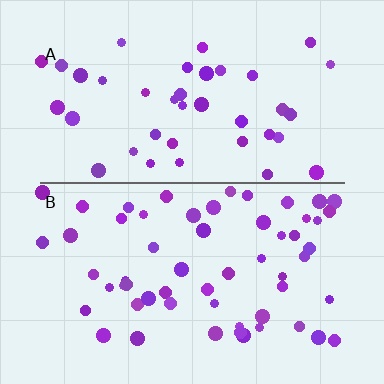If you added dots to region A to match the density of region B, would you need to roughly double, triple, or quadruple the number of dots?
Approximately double.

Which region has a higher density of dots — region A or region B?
B (the bottom).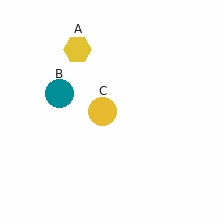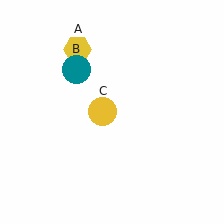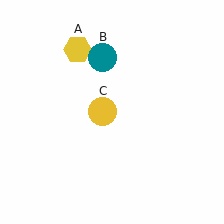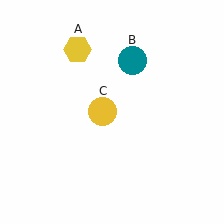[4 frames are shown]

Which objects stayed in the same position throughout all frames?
Yellow hexagon (object A) and yellow circle (object C) remained stationary.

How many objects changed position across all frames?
1 object changed position: teal circle (object B).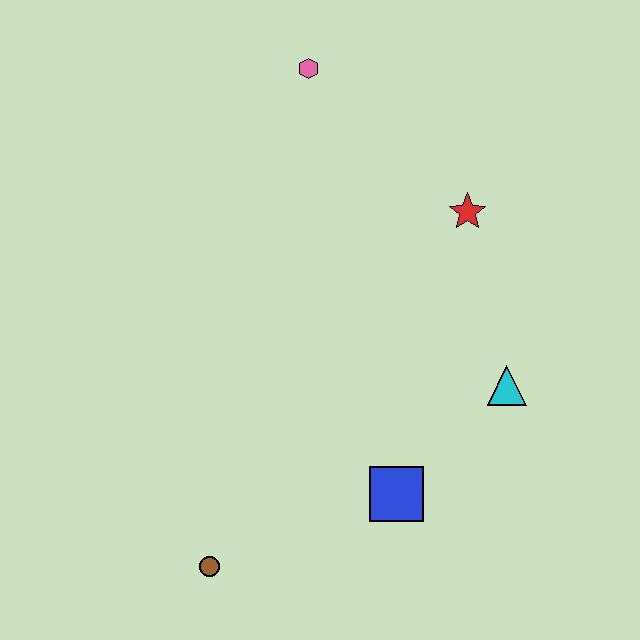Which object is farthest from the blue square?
The pink hexagon is farthest from the blue square.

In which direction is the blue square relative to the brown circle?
The blue square is to the right of the brown circle.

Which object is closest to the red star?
The cyan triangle is closest to the red star.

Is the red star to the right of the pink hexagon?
Yes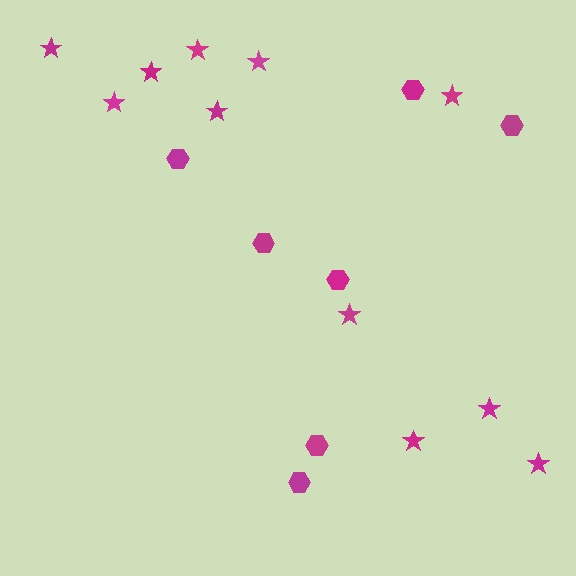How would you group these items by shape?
There are 2 groups: one group of stars (11) and one group of hexagons (7).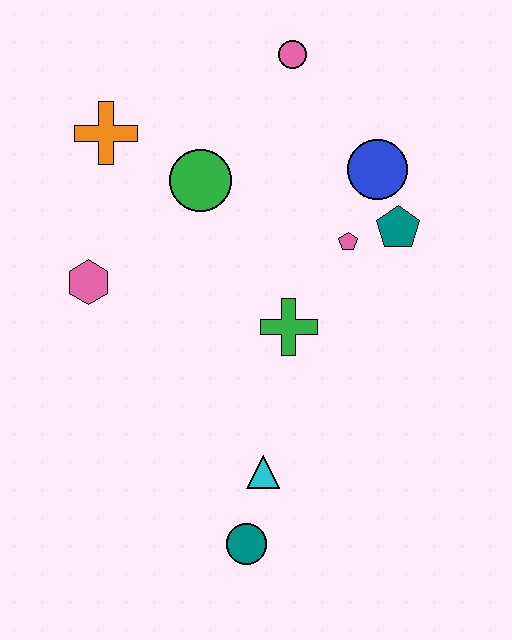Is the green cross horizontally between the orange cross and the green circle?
No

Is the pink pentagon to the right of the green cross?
Yes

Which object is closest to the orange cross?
The green circle is closest to the orange cross.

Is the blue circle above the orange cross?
No